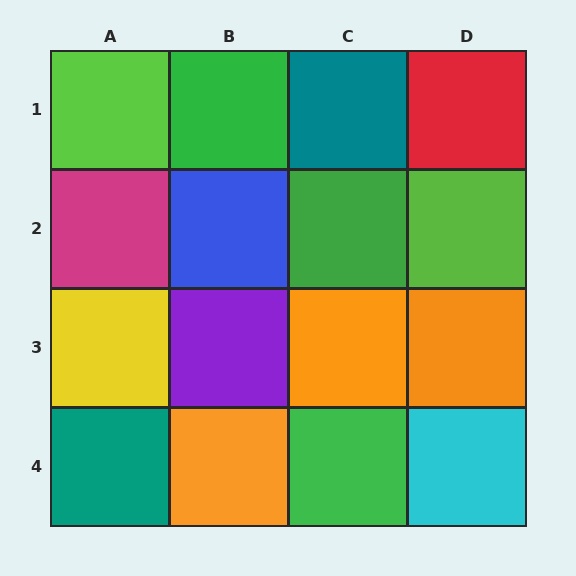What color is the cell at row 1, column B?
Green.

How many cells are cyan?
1 cell is cyan.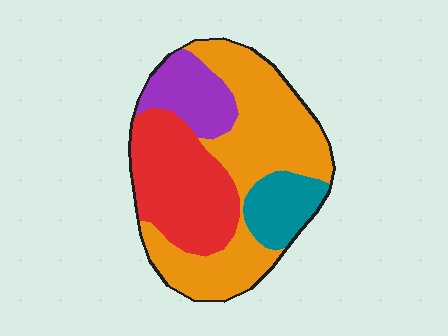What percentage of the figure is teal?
Teal covers around 10% of the figure.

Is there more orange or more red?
Orange.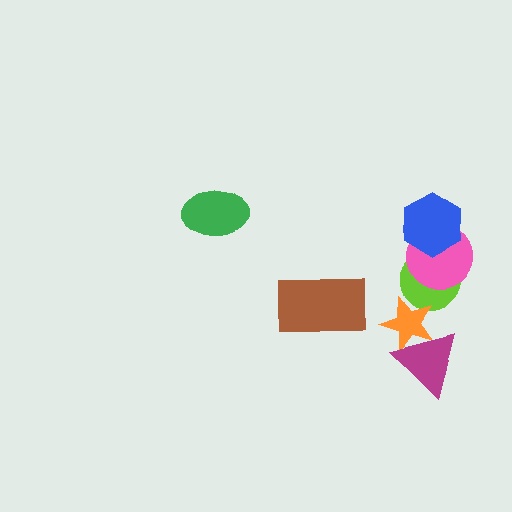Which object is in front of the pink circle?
The blue hexagon is in front of the pink circle.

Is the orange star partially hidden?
Yes, it is partially covered by another shape.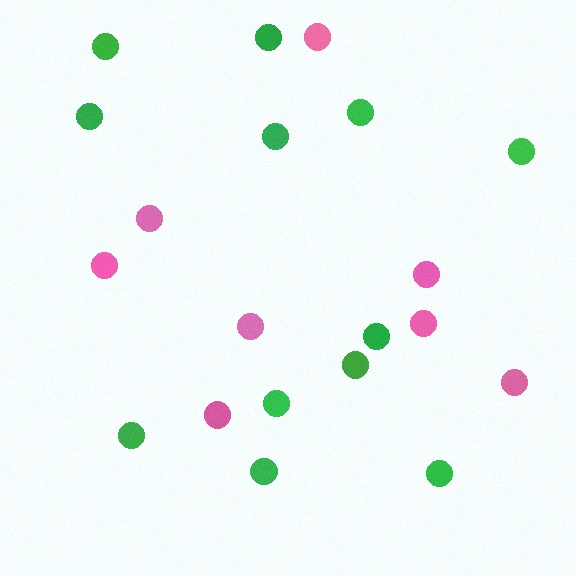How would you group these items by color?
There are 2 groups: one group of pink circles (8) and one group of green circles (12).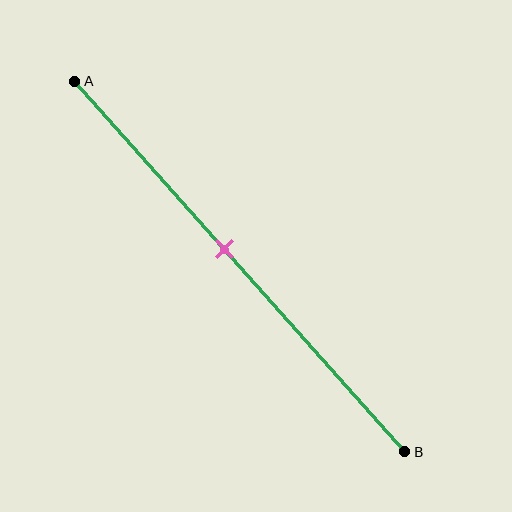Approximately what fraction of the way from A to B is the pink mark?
The pink mark is approximately 45% of the way from A to B.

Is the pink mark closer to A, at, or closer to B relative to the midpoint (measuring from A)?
The pink mark is closer to point A than the midpoint of segment AB.